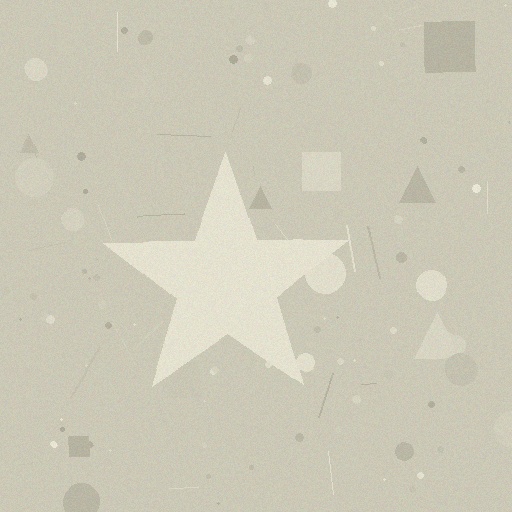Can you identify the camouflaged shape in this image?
The camouflaged shape is a star.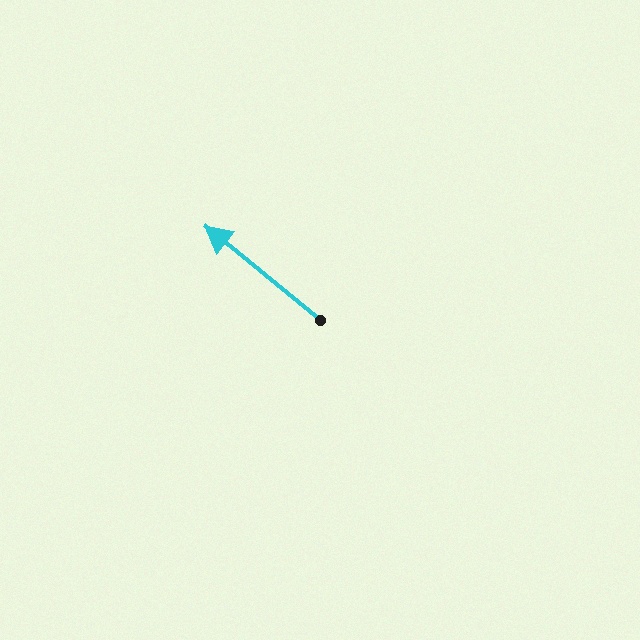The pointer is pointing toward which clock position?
Roughly 10 o'clock.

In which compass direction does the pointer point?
Northwest.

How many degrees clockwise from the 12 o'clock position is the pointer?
Approximately 309 degrees.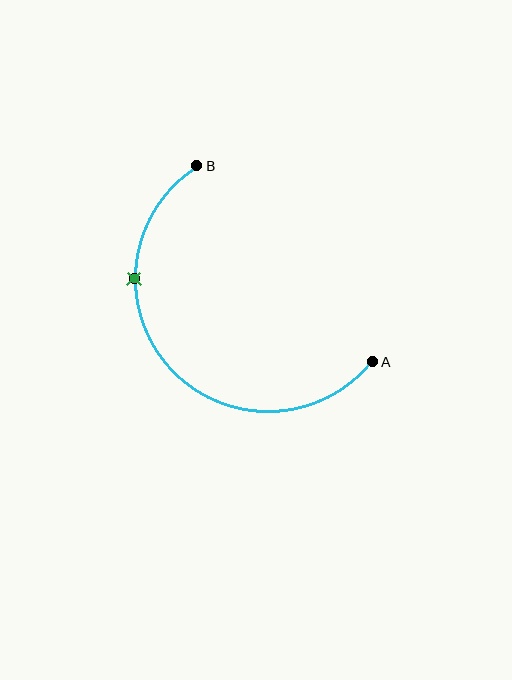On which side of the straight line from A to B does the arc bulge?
The arc bulges below and to the left of the straight line connecting A and B.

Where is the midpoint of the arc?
The arc midpoint is the point on the curve farthest from the straight line joining A and B. It sits below and to the left of that line.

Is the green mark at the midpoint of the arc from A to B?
No. The green mark lies on the arc but is closer to endpoint B. The arc midpoint would be at the point on the curve equidistant along the arc from both A and B.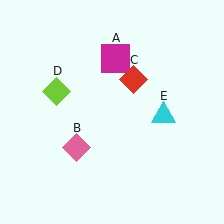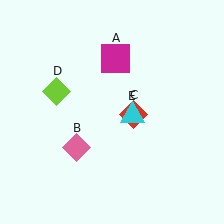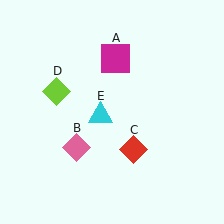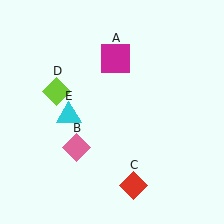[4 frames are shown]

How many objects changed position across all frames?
2 objects changed position: red diamond (object C), cyan triangle (object E).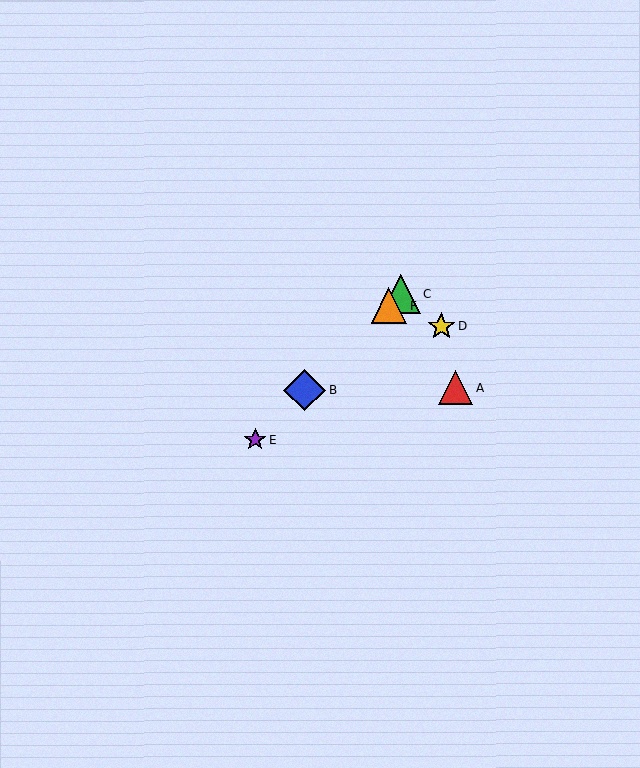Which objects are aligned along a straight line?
Objects B, C, E, F are aligned along a straight line.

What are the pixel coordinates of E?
Object E is at (255, 440).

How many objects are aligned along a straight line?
4 objects (B, C, E, F) are aligned along a straight line.